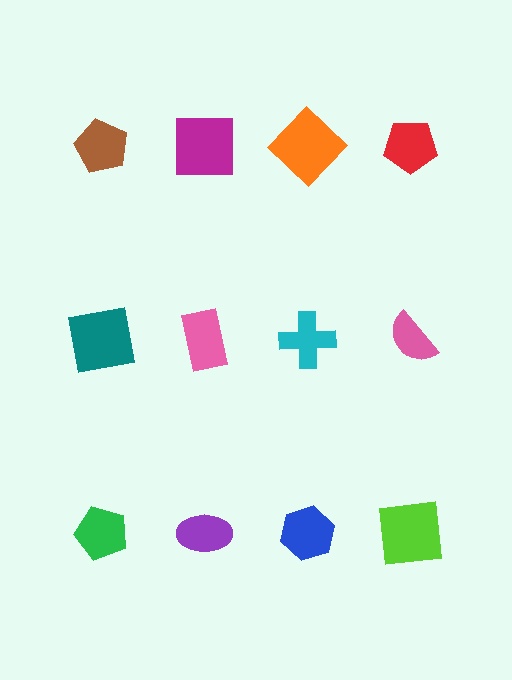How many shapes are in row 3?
4 shapes.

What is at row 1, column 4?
A red pentagon.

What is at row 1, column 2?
A magenta square.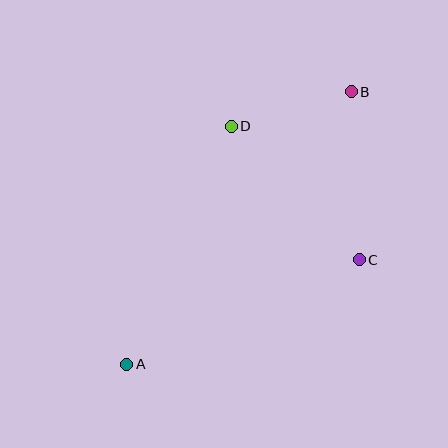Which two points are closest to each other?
Points B and D are closest to each other.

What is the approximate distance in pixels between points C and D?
The distance between C and D is approximately 185 pixels.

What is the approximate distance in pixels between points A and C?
The distance between A and C is approximately 255 pixels.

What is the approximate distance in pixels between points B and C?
The distance between B and C is approximately 168 pixels.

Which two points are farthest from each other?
Points A and B are farthest from each other.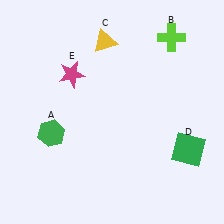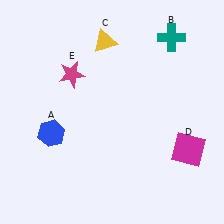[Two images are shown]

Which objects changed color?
A changed from green to blue. B changed from lime to teal. D changed from green to magenta.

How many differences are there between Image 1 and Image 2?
There are 3 differences between the two images.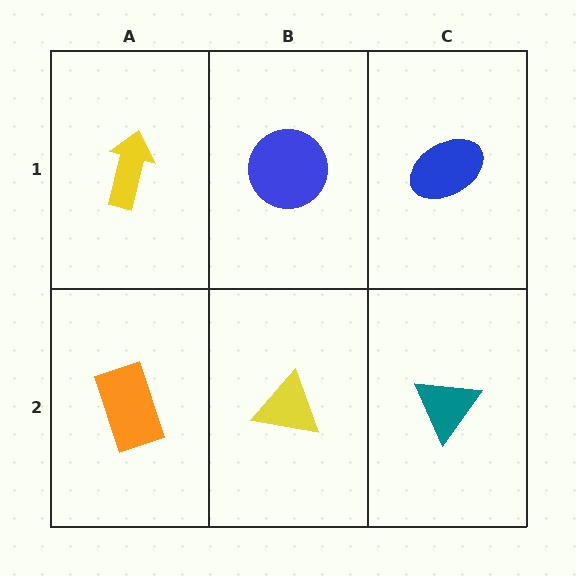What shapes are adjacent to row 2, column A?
A yellow arrow (row 1, column A), a yellow triangle (row 2, column B).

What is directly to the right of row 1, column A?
A blue circle.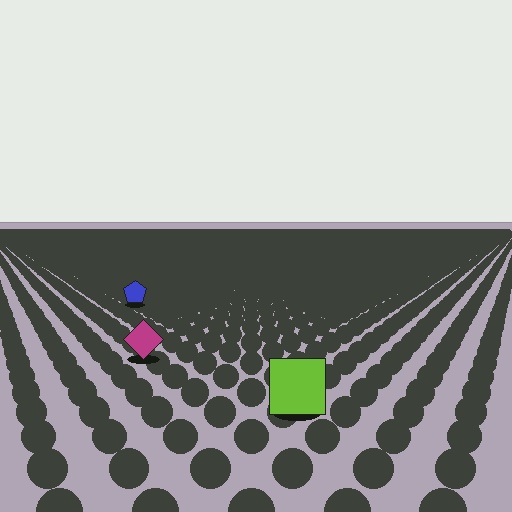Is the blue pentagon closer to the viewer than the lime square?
No. The lime square is closer — you can tell from the texture gradient: the ground texture is coarser near it.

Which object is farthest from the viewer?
The blue pentagon is farthest from the viewer. It appears smaller and the ground texture around it is denser.